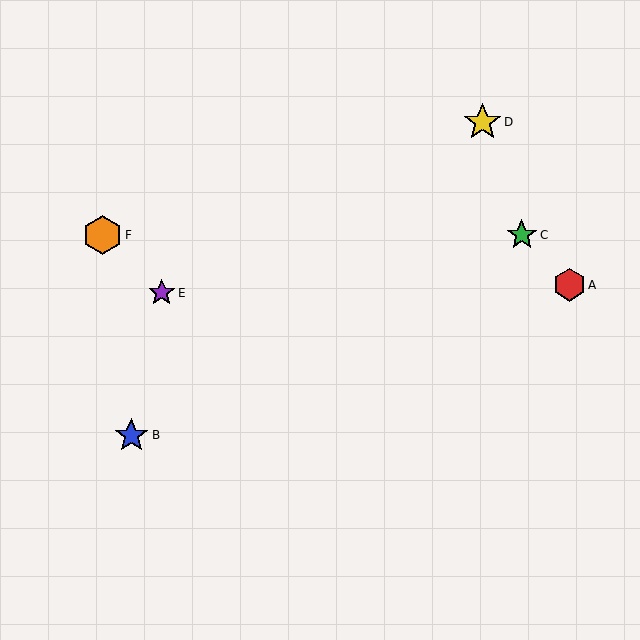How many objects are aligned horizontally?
2 objects (C, F) are aligned horizontally.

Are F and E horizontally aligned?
No, F is at y≈235 and E is at y≈293.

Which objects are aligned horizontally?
Objects C, F are aligned horizontally.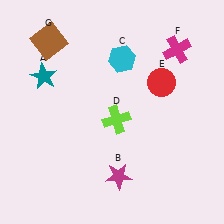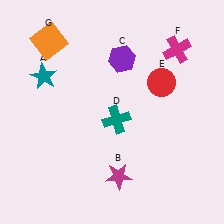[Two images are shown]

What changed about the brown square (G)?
In Image 1, G is brown. In Image 2, it changed to orange.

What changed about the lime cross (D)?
In Image 1, D is lime. In Image 2, it changed to teal.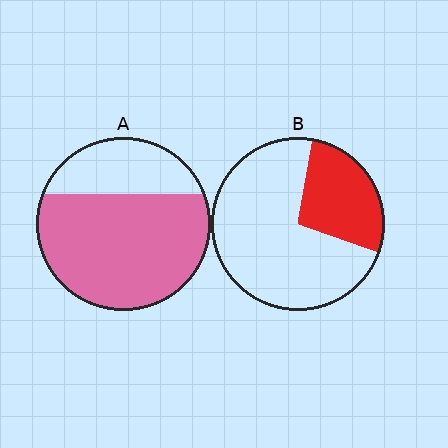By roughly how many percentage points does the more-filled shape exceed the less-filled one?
By roughly 45 percentage points (A over B).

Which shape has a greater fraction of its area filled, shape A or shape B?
Shape A.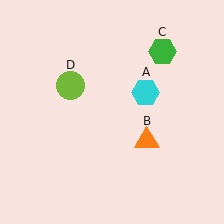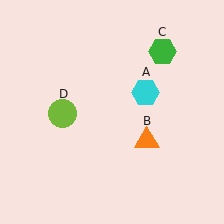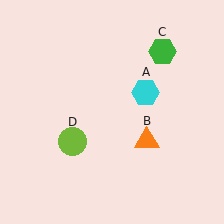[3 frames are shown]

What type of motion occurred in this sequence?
The lime circle (object D) rotated counterclockwise around the center of the scene.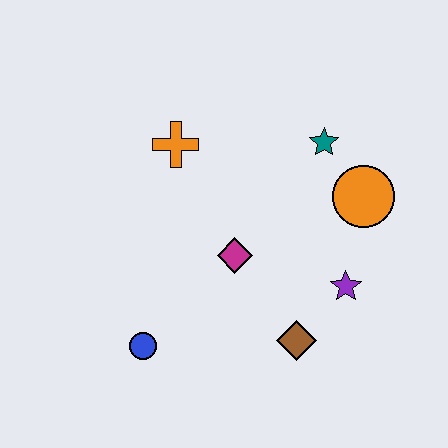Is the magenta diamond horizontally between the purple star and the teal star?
No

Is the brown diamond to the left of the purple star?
Yes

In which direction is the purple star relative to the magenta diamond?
The purple star is to the right of the magenta diamond.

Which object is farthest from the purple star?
The orange cross is farthest from the purple star.